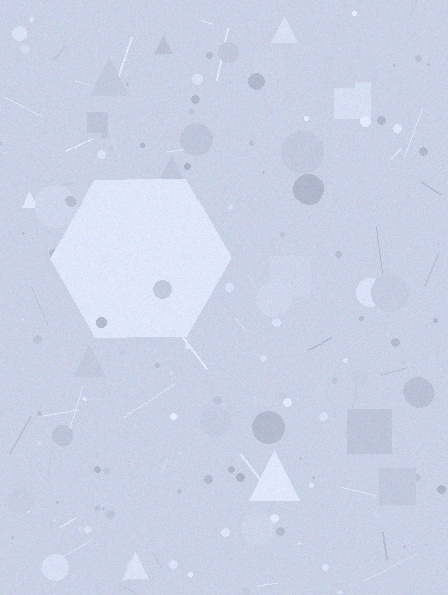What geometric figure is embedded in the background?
A hexagon is embedded in the background.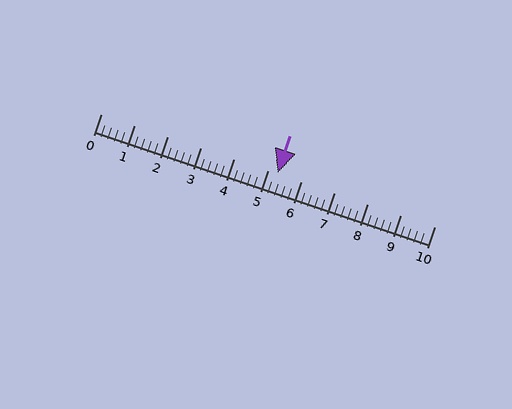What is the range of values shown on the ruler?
The ruler shows values from 0 to 10.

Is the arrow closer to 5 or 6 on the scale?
The arrow is closer to 5.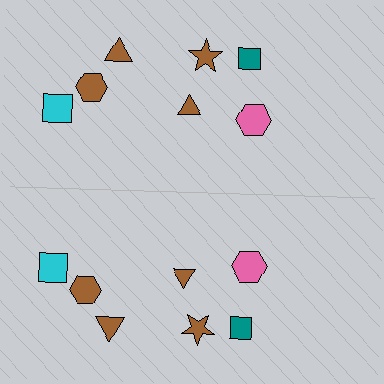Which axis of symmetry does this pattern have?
The pattern has a horizontal axis of symmetry running through the center of the image.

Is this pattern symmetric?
Yes, this pattern has bilateral (reflection) symmetry.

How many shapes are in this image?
There are 14 shapes in this image.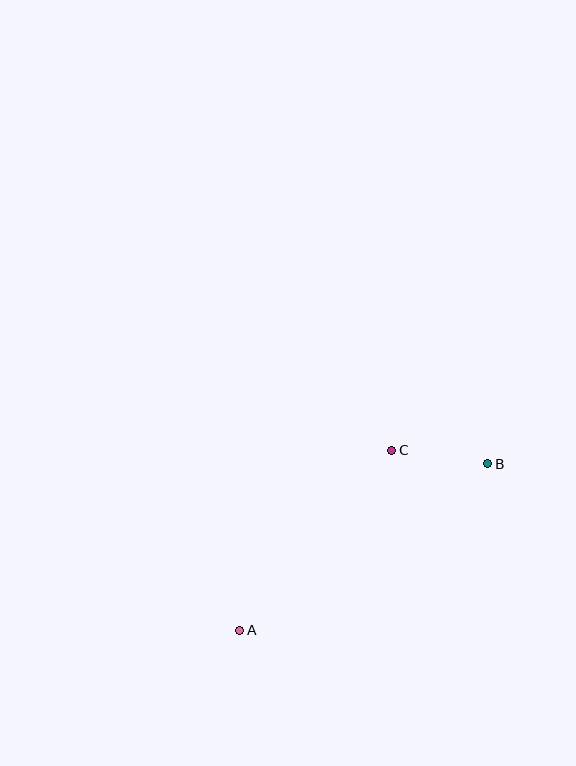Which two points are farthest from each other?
Points A and B are farthest from each other.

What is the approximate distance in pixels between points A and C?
The distance between A and C is approximately 236 pixels.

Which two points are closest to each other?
Points B and C are closest to each other.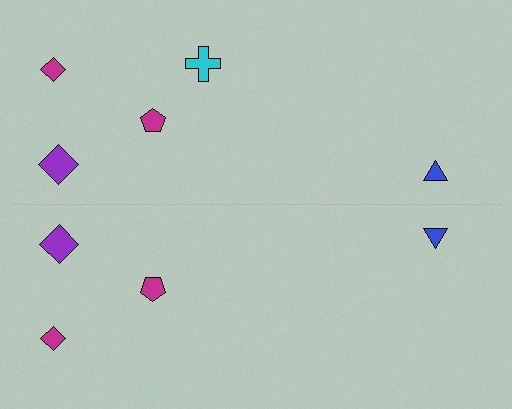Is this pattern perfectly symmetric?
No, the pattern is not perfectly symmetric. A cyan cross is missing from the bottom side.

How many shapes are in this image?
There are 9 shapes in this image.